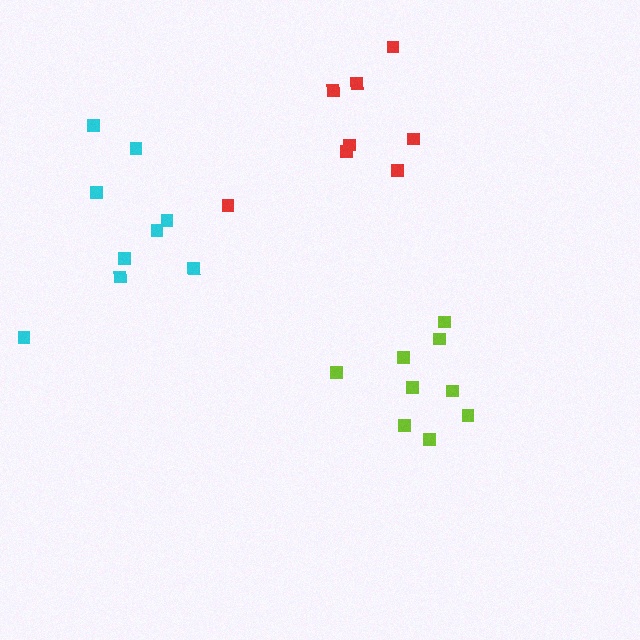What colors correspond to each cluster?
The clusters are colored: lime, cyan, red.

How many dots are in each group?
Group 1: 9 dots, Group 2: 9 dots, Group 3: 8 dots (26 total).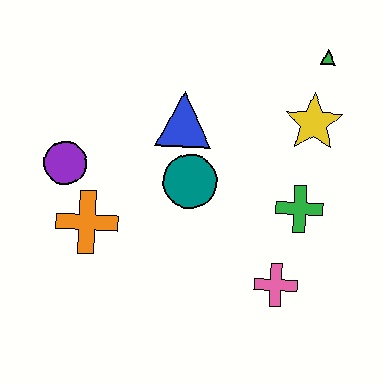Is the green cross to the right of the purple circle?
Yes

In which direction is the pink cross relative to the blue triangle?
The pink cross is below the blue triangle.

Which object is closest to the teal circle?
The blue triangle is closest to the teal circle.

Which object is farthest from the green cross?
The purple circle is farthest from the green cross.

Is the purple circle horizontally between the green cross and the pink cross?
No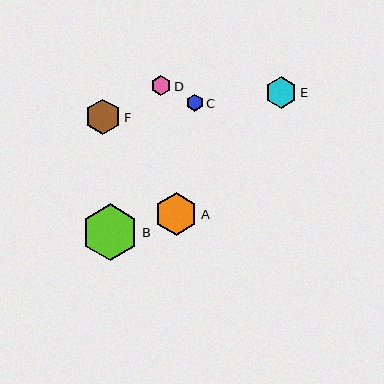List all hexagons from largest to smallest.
From largest to smallest: B, A, F, E, D, C.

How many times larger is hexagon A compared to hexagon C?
Hexagon A is approximately 2.5 times the size of hexagon C.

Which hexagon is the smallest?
Hexagon C is the smallest with a size of approximately 17 pixels.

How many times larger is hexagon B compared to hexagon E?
Hexagon B is approximately 1.8 times the size of hexagon E.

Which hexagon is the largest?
Hexagon B is the largest with a size of approximately 57 pixels.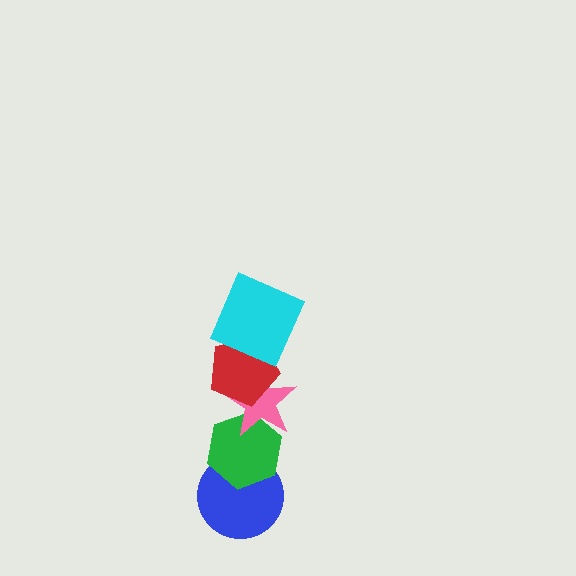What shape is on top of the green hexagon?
The pink star is on top of the green hexagon.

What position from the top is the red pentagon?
The red pentagon is 2nd from the top.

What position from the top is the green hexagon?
The green hexagon is 4th from the top.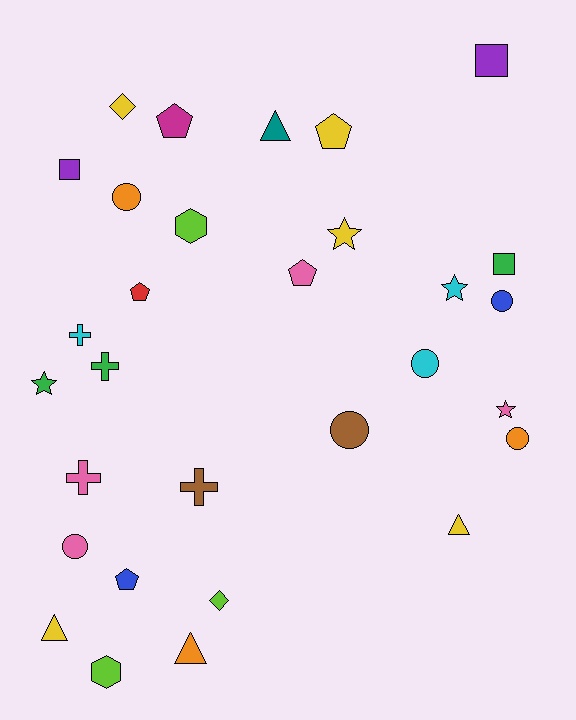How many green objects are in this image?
There are 3 green objects.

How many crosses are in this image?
There are 4 crosses.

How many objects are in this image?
There are 30 objects.